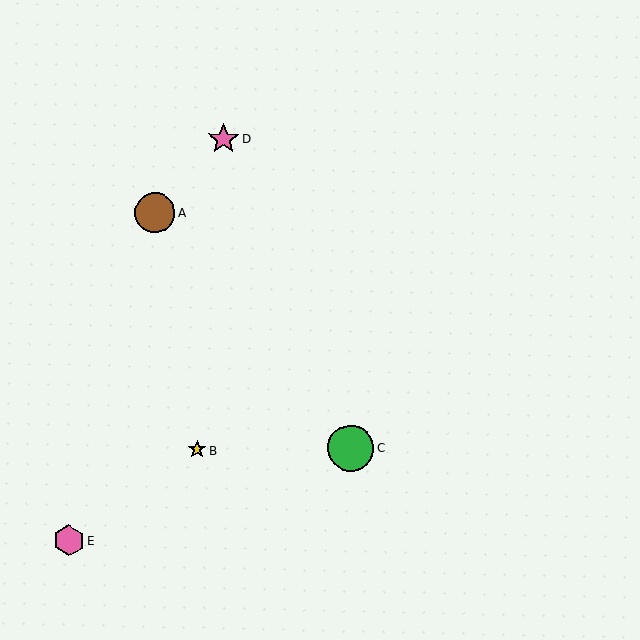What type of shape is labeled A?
Shape A is a brown circle.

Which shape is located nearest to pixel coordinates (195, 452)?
The yellow star (labeled B) at (197, 450) is nearest to that location.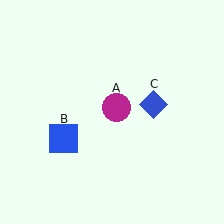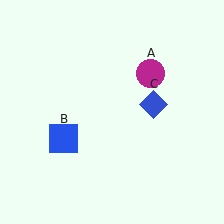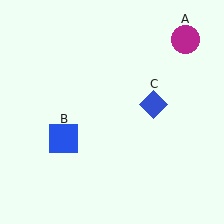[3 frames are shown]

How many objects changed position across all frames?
1 object changed position: magenta circle (object A).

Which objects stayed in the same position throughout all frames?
Blue square (object B) and blue diamond (object C) remained stationary.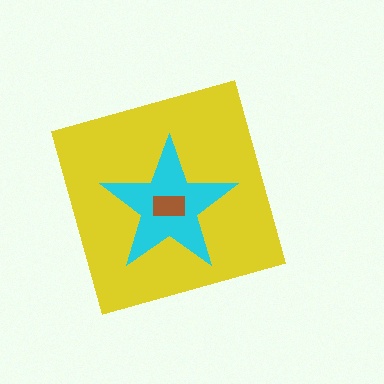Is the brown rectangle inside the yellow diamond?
Yes.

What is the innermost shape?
The brown rectangle.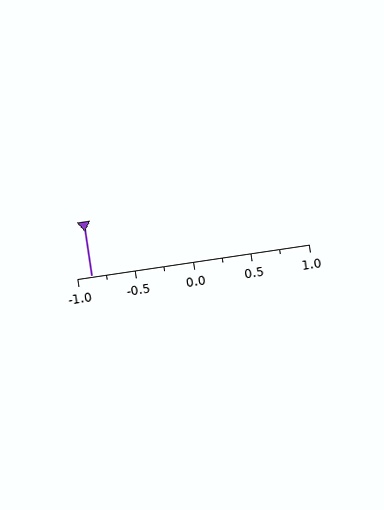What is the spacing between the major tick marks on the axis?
The major ticks are spaced 0.5 apart.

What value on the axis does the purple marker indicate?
The marker indicates approximately -0.88.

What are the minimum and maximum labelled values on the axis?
The axis runs from -1.0 to 1.0.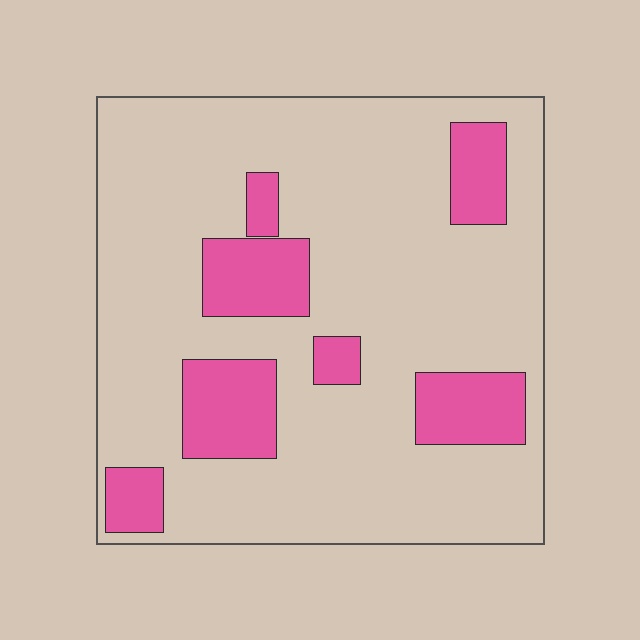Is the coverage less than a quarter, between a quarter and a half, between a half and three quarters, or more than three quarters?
Less than a quarter.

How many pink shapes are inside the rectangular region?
7.